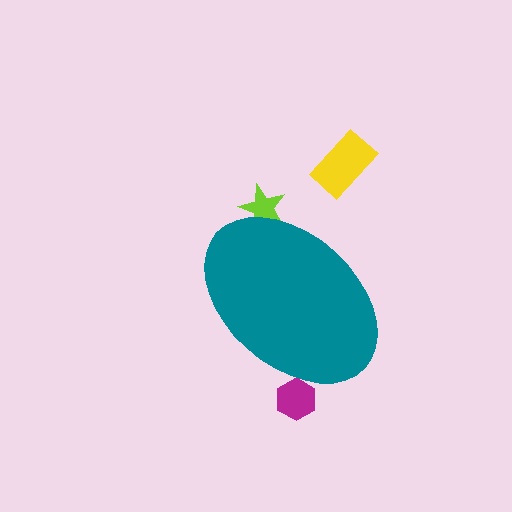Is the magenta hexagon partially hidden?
Yes, the magenta hexagon is partially hidden behind the teal ellipse.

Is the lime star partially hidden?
Yes, the lime star is partially hidden behind the teal ellipse.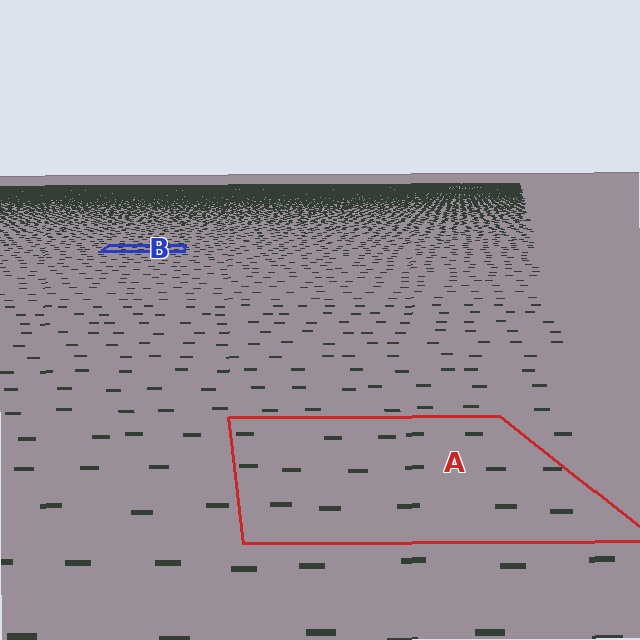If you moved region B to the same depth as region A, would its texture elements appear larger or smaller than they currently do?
They would appear larger. At a closer depth, the same texture elements are projected at a bigger on-screen size.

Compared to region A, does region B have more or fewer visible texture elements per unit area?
Region B has more texture elements per unit area — they are packed more densely because it is farther away.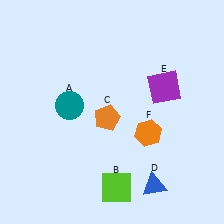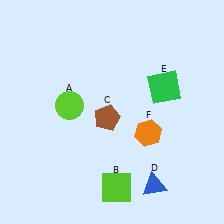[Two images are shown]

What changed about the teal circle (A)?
In Image 1, A is teal. In Image 2, it changed to lime.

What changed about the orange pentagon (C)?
In Image 1, C is orange. In Image 2, it changed to brown.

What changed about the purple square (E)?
In Image 1, E is purple. In Image 2, it changed to green.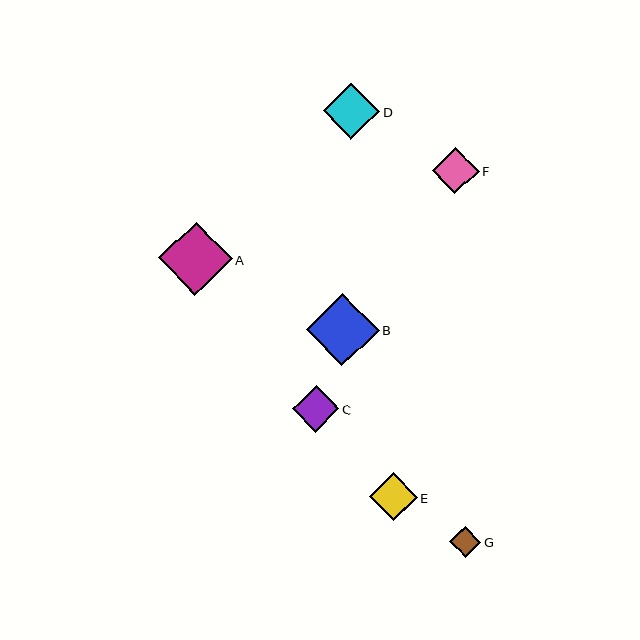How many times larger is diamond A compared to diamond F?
Diamond A is approximately 1.6 times the size of diamond F.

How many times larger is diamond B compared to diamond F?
Diamond B is approximately 1.6 times the size of diamond F.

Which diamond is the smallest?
Diamond G is the smallest with a size of approximately 31 pixels.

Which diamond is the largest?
Diamond A is the largest with a size of approximately 73 pixels.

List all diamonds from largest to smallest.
From largest to smallest: A, B, D, E, F, C, G.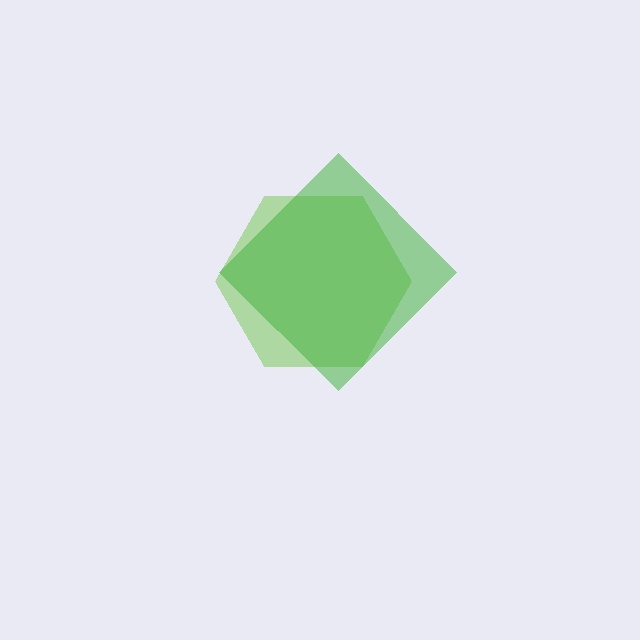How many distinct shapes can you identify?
There are 2 distinct shapes: a lime hexagon, a green diamond.